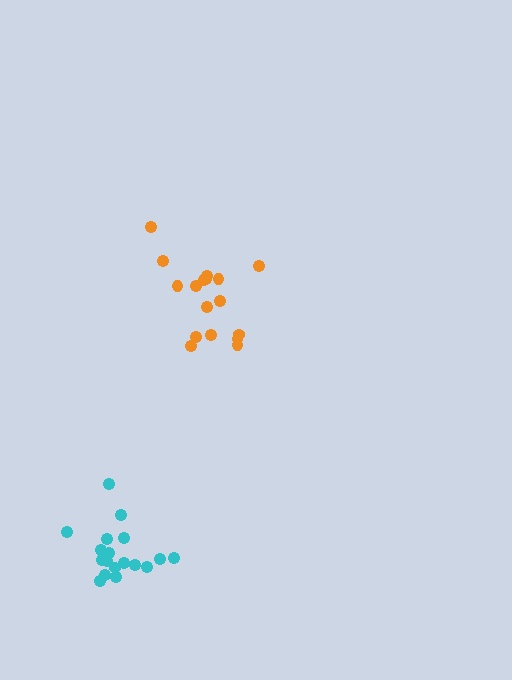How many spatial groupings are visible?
There are 2 spatial groupings.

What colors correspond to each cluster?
The clusters are colored: cyan, orange.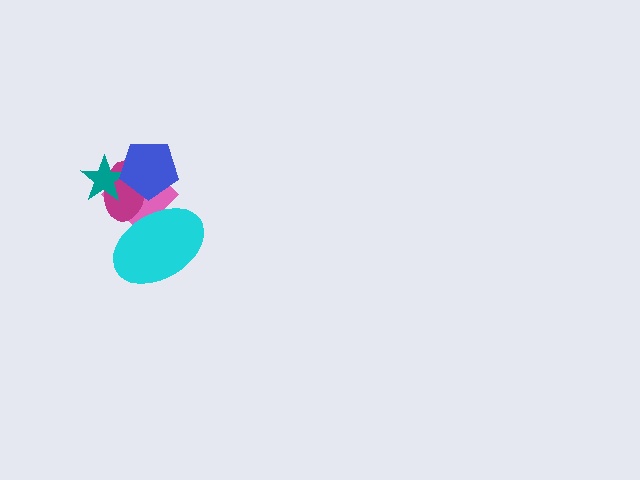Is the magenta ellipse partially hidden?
Yes, it is partially covered by another shape.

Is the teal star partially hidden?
Yes, it is partially covered by another shape.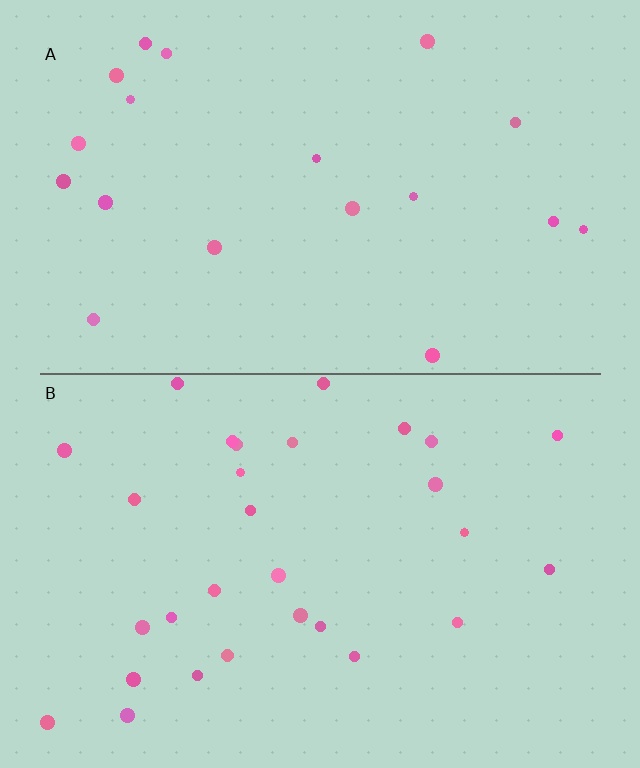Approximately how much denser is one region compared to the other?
Approximately 1.6× — region B over region A.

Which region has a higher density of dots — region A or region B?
B (the bottom).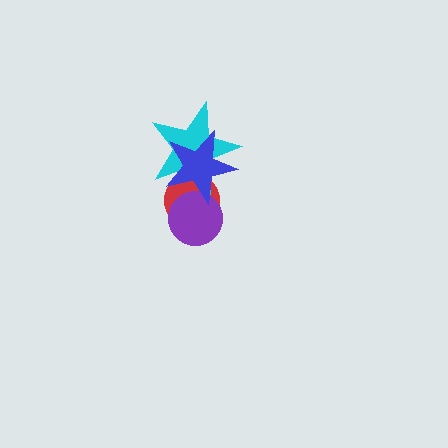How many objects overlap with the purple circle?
2 objects overlap with the purple circle.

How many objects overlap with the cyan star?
2 objects overlap with the cyan star.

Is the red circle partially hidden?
Yes, it is partially covered by another shape.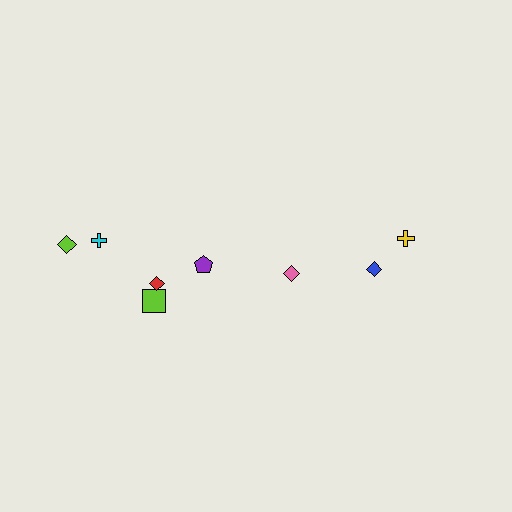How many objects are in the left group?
There are 5 objects.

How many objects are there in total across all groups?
There are 8 objects.